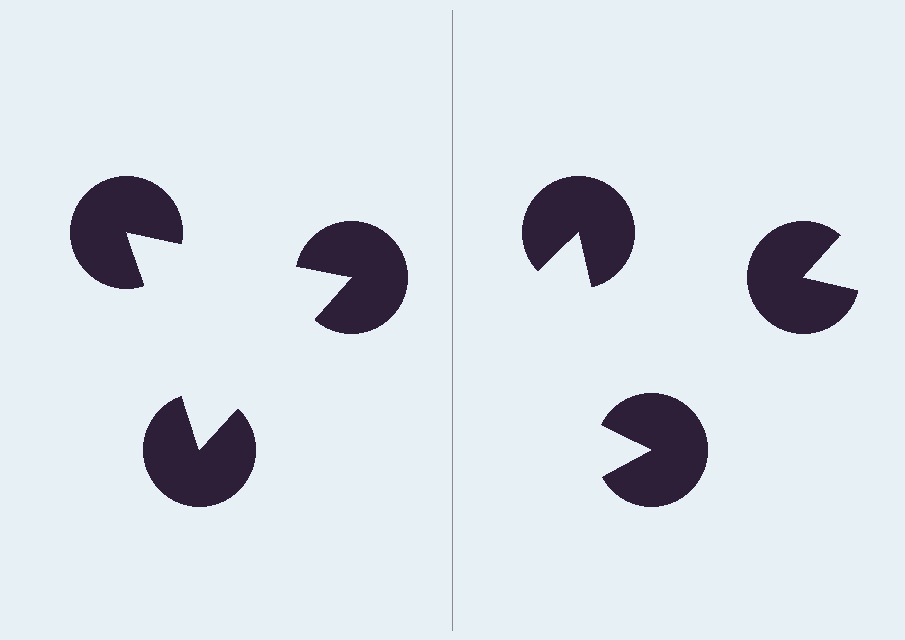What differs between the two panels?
The pac-man discs are positioned identically on both sides; only the wedge orientations differ. On the left they align to a triangle; on the right they are misaligned.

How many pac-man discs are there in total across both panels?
6 — 3 on each side.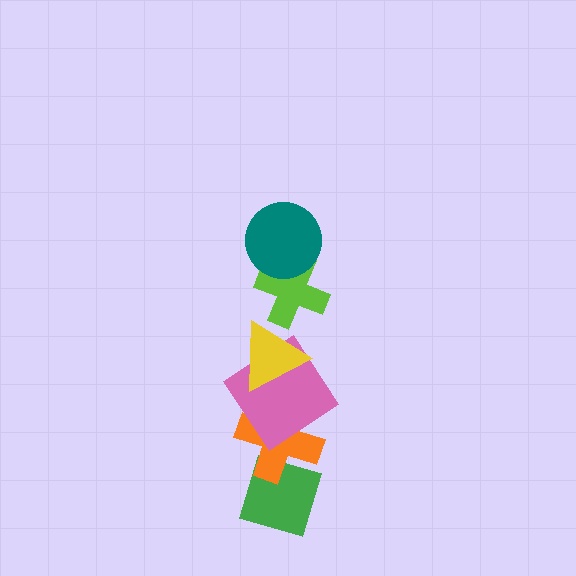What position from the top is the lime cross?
The lime cross is 2nd from the top.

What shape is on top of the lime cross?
The teal circle is on top of the lime cross.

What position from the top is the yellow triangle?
The yellow triangle is 3rd from the top.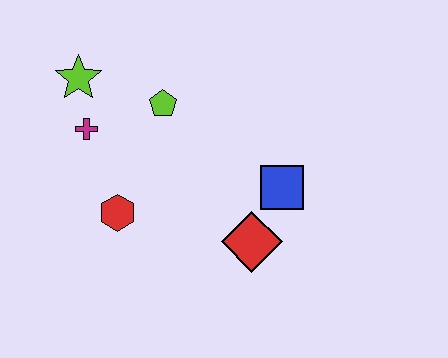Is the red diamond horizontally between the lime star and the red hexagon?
No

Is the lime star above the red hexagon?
Yes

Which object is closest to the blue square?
The red diamond is closest to the blue square.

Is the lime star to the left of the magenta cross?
Yes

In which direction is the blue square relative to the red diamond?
The blue square is above the red diamond.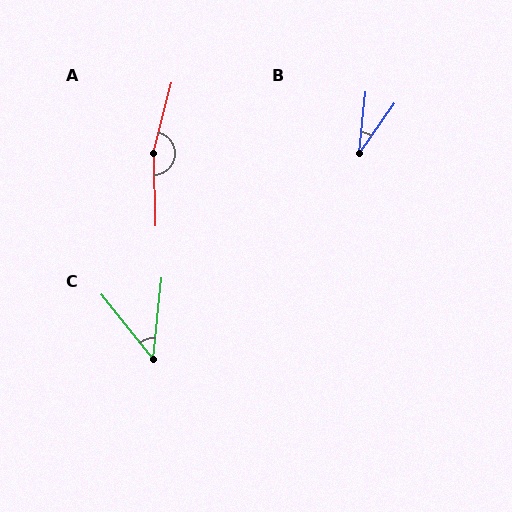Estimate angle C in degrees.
Approximately 45 degrees.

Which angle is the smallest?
B, at approximately 29 degrees.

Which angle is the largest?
A, at approximately 164 degrees.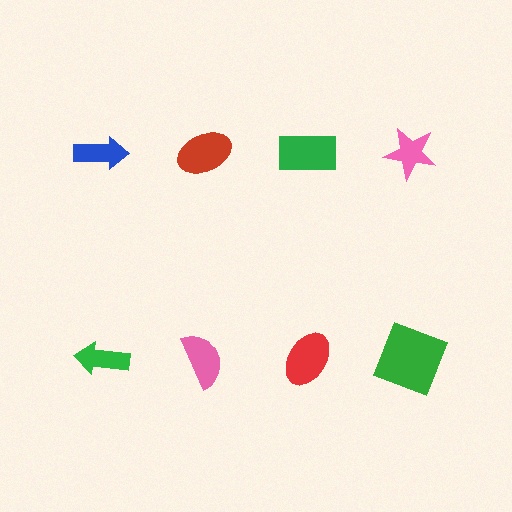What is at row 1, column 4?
A pink star.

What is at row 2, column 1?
A green arrow.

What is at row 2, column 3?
A red ellipse.